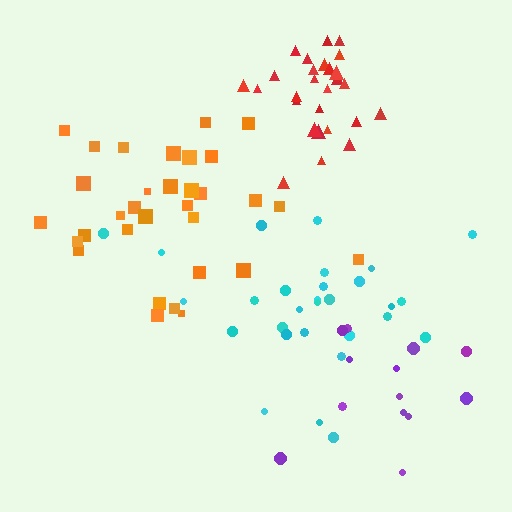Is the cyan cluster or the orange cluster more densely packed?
Orange.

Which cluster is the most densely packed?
Red.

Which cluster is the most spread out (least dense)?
Purple.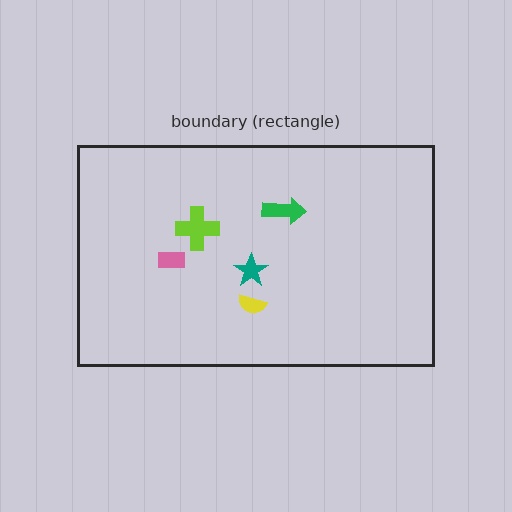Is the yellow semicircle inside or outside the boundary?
Inside.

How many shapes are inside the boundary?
5 inside, 0 outside.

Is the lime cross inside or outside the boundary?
Inside.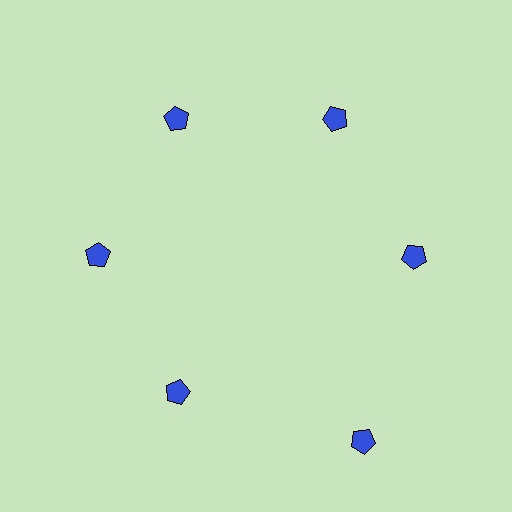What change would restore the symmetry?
The symmetry would be restored by moving it inward, back onto the ring so that all 6 pentagons sit at equal angles and equal distance from the center.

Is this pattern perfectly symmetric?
No. The 6 blue pentagons are arranged in a ring, but one element near the 5 o'clock position is pushed outward from the center, breaking the 6-fold rotational symmetry.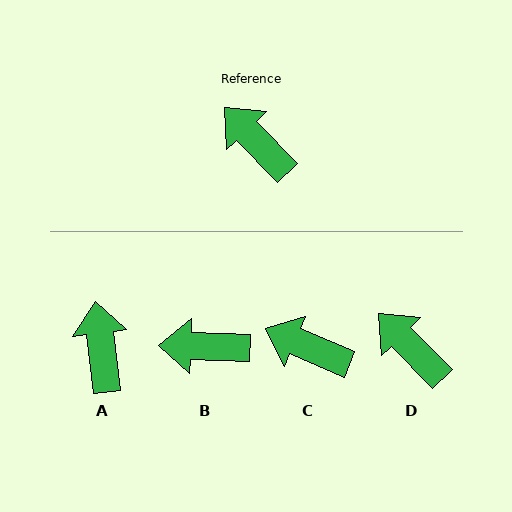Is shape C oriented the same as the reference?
No, it is off by about 23 degrees.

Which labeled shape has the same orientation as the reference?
D.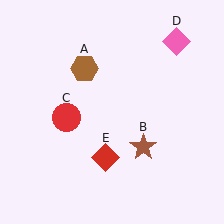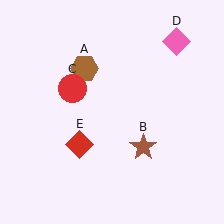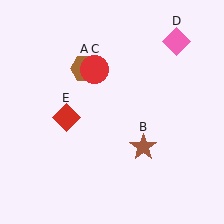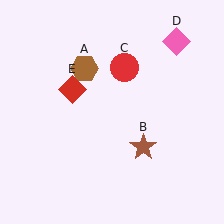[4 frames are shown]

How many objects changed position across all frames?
2 objects changed position: red circle (object C), red diamond (object E).